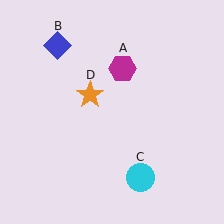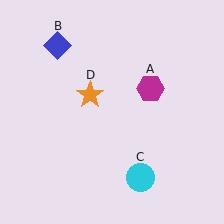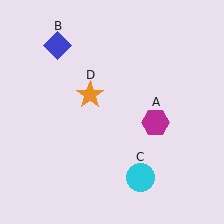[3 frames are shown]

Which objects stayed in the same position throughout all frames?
Blue diamond (object B) and cyan circle (object C) and orange star (object D) remained stationary.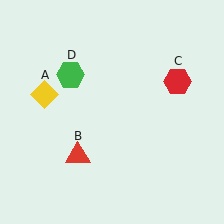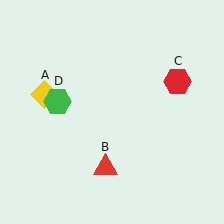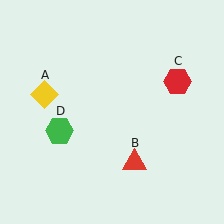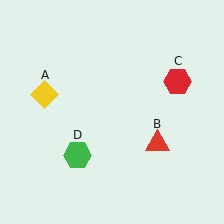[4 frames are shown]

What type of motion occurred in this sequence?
The red triangle (object B), green hexagon (object D) rotated counterclockwise around the center of the scene.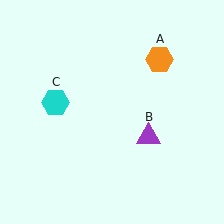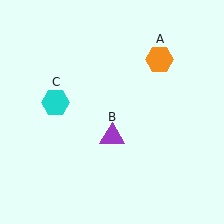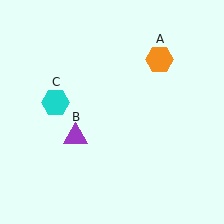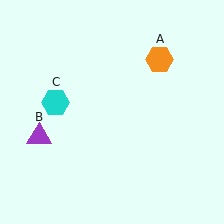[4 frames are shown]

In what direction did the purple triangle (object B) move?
The purple triangle (object B) moved left.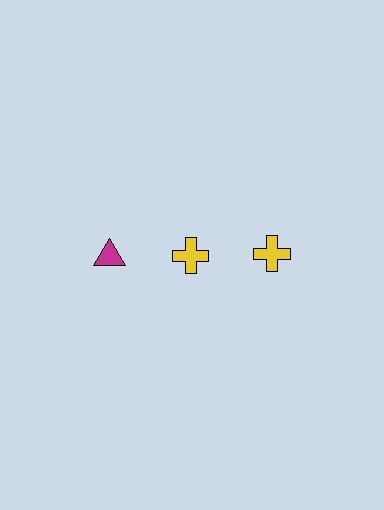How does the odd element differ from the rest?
It differs in both color (magenta instead of yellow) and shape (triangle instead of cross).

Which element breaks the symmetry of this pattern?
The magenta triangle in the top row, leftmost column breaks the symmetry. All other shapes are yellow crosses.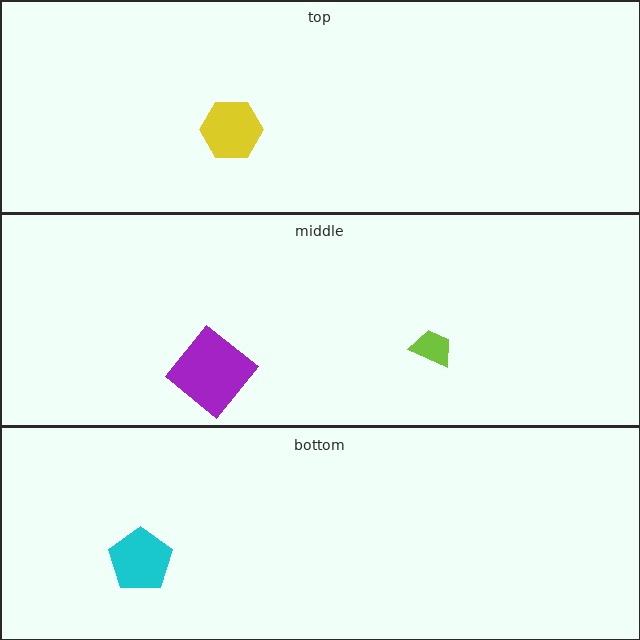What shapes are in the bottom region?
The cyan pentagon.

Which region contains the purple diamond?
The middle region.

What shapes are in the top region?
The yellow hexagon.